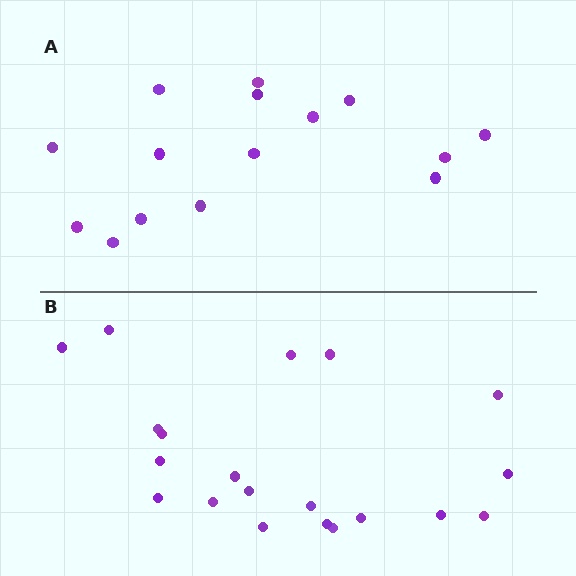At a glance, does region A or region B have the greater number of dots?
Region B (the bottom region) has more dots.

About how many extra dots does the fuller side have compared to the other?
Region B has about 5 more dots than region A.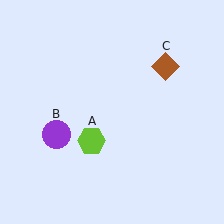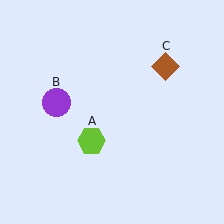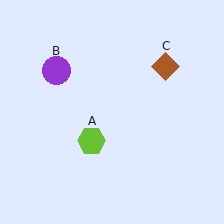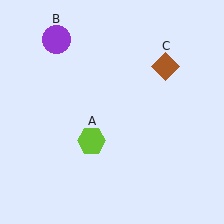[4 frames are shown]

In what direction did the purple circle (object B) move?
The purple circle (object B) moved up.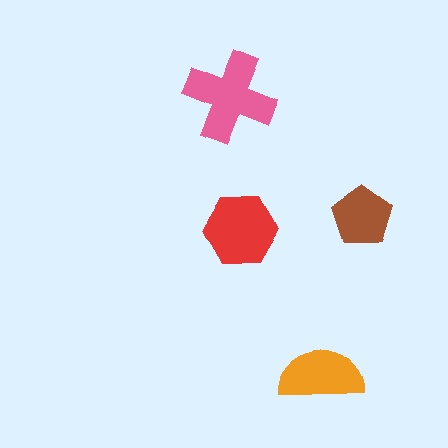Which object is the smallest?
The brown pentagon.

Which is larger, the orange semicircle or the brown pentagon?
The orange semicircle.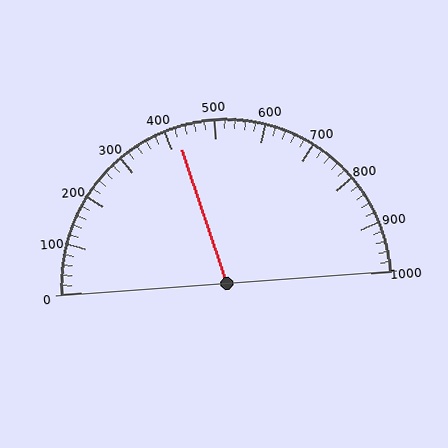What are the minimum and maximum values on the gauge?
The gauge ranges from 0 to 1000.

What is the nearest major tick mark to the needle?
The nearest major tick mark is 400.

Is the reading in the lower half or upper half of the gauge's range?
The reading is in the lower half of the range (0 to 1000).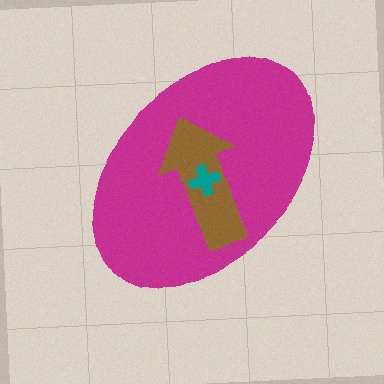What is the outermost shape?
The magenta ellipse.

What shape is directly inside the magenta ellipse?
The brown arrow.